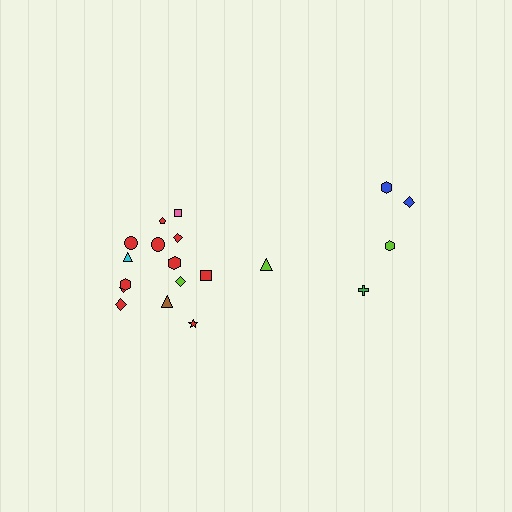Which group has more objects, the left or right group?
The left group.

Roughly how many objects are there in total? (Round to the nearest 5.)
Roughly 20 objects in total.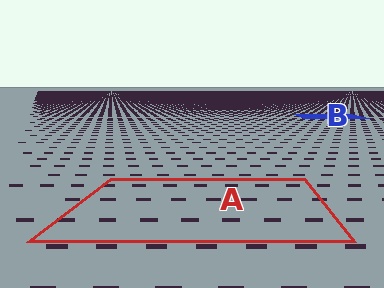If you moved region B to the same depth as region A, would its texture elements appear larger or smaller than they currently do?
They would appear larger. At a closer depth, the same texture elements are projected at a bigger on-screen size.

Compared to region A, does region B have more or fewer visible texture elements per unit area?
Region B has more texture elements per unit area — they are packed more densely because it is farther away.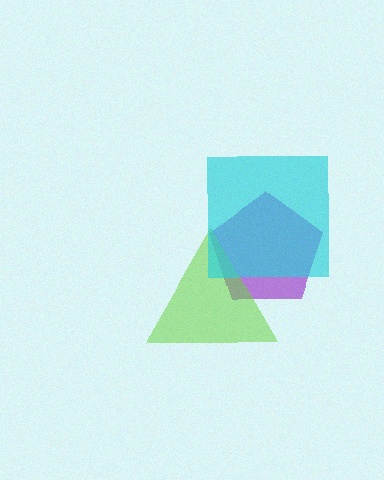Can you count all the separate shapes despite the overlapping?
Yes, there are 3 separate shapes.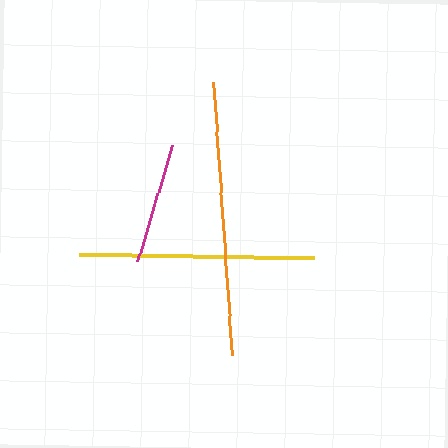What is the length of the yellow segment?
The yellow segment is approximately 235 pixels long.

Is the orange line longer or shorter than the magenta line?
The orange line is longer than the magenta line.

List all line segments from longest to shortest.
From longest to shortest: orange, yellow, magenta.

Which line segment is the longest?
The orange line is the longest at approximately 275 pixels.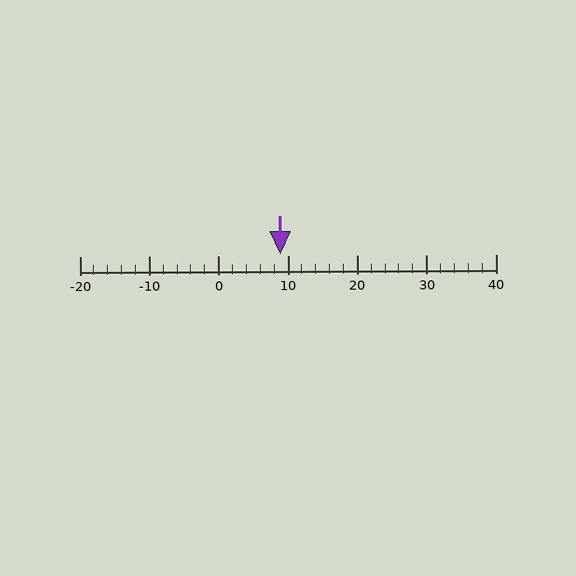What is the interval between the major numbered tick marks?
The major tick marks are spaced 10 units apart.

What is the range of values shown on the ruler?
The ruler shows values from -20 to 40.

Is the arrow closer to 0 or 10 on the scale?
The arrow is closer to 10.